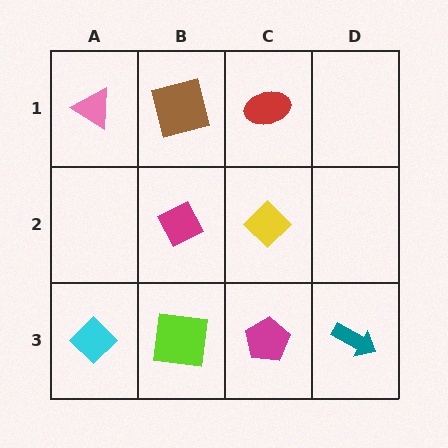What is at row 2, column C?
A yellow diamond.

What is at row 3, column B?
A lime square.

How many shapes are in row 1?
3 shapes.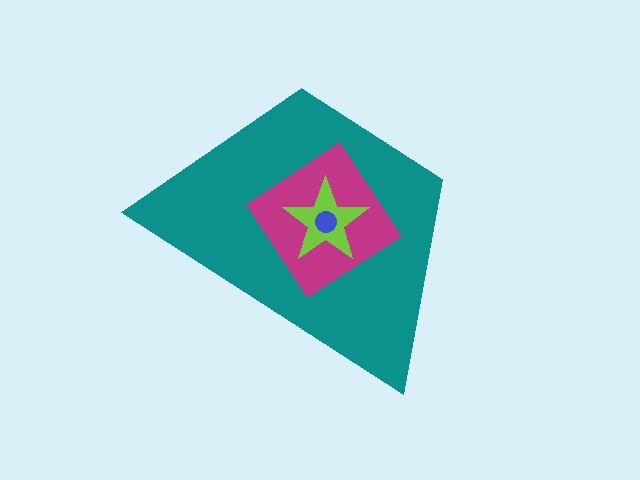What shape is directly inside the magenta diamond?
The lime star.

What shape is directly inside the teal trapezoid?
The magenta diamond.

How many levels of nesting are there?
4.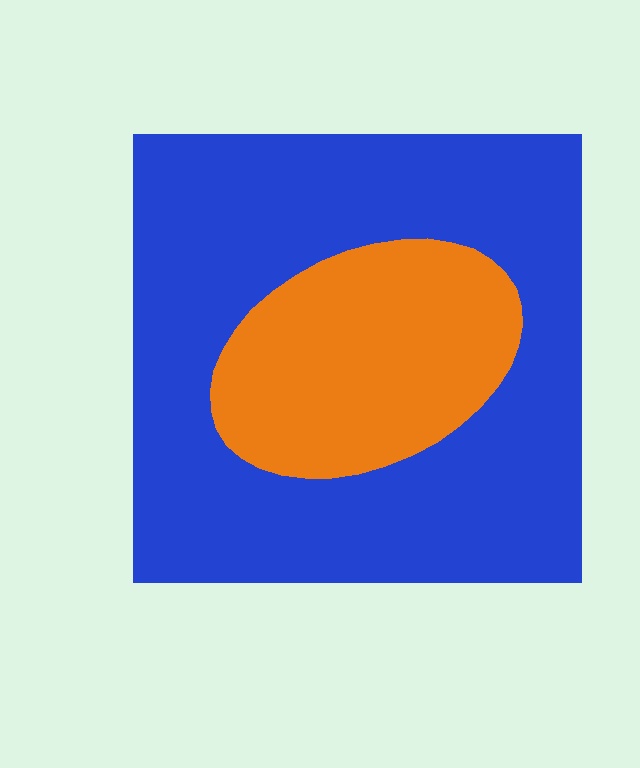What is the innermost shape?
The orange ellipse.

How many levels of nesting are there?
2.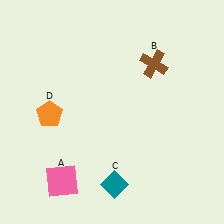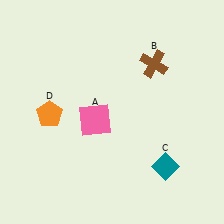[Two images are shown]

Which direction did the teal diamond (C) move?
The teal diamond (C) moved right.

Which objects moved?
The objects that moved are: the pink square (A), the teal diamond (C).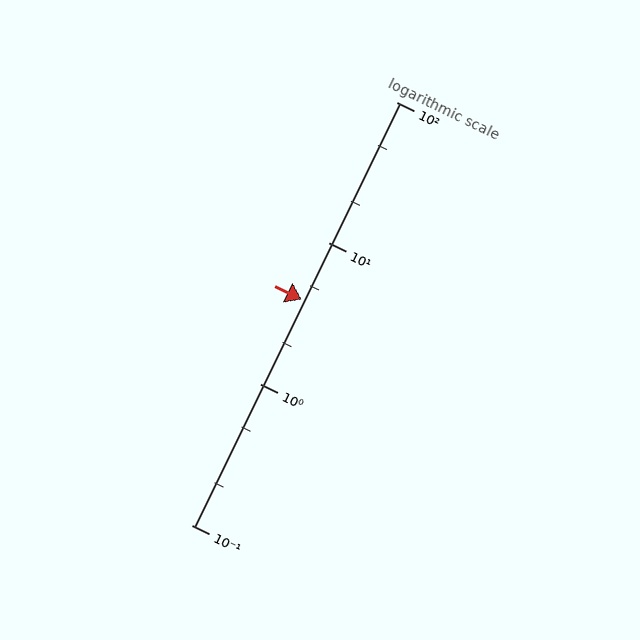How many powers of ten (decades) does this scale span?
The scale spans 3 decades, from 0.1 to 100.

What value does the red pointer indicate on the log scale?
The pointer indicates approximately 4.